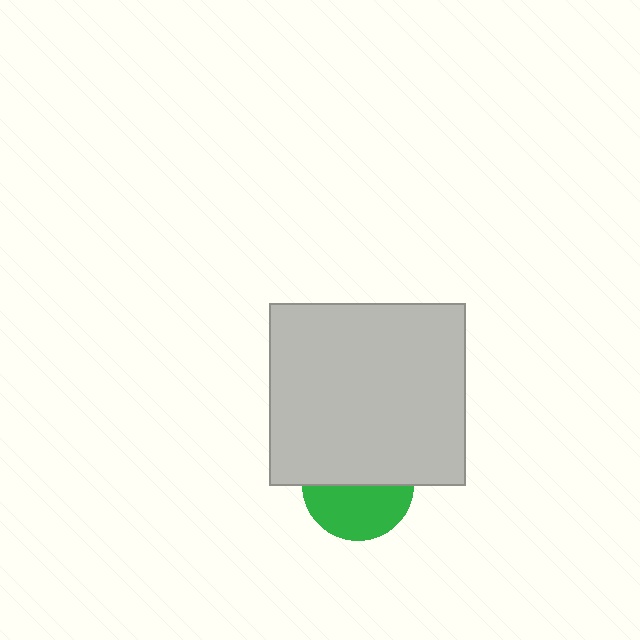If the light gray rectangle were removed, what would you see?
You would see the complete green circle.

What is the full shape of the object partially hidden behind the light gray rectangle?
The partially hidden object is a green circle.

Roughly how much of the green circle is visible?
About half of it is visible (roughly 49%).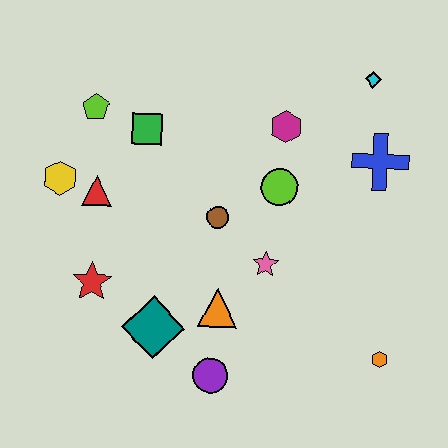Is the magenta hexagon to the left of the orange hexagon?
Yes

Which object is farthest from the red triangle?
The orange hexagon is farthest from the red triangle.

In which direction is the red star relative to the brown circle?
The red star is to the left of the brown circle.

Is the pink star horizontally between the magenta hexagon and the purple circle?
Yes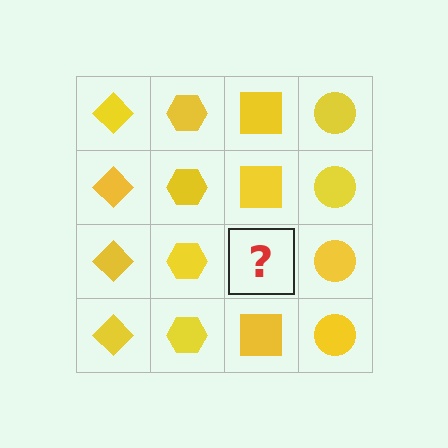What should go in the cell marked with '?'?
The missing cell should contain a yellow square.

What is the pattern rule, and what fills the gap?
The rule is that each column has a consistent shape. The gap should be filled with a yellow square.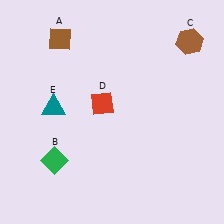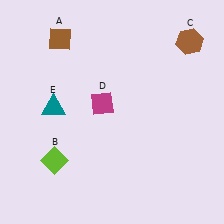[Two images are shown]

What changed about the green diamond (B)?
In Image 1, B is green. In Image 2, it changed to lime.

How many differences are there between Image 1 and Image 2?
There are 2 differences between the two images.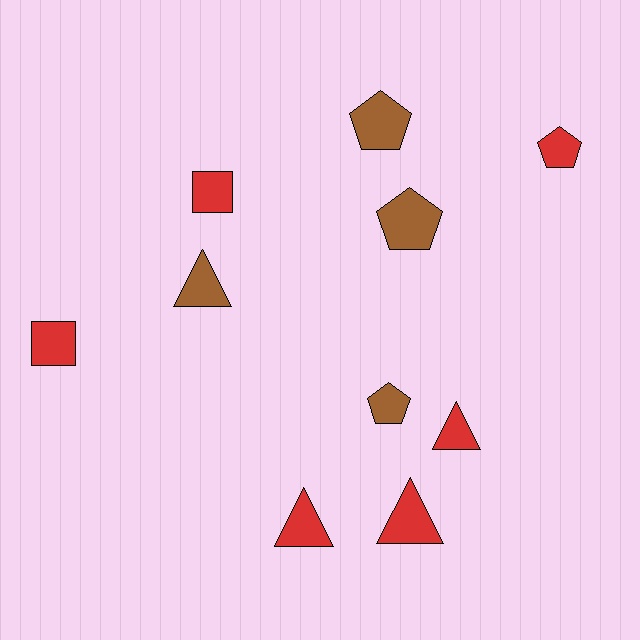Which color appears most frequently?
Red, with 6 objects.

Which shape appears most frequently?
Pentagon, with 4 objects.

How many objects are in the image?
There are 10 objects.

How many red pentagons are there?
There is 1 red pentagon.